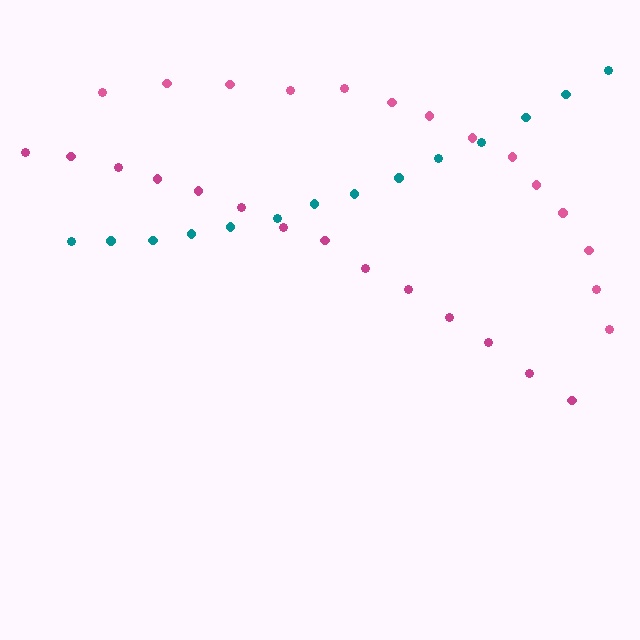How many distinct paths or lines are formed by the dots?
There are 3 distinct paths.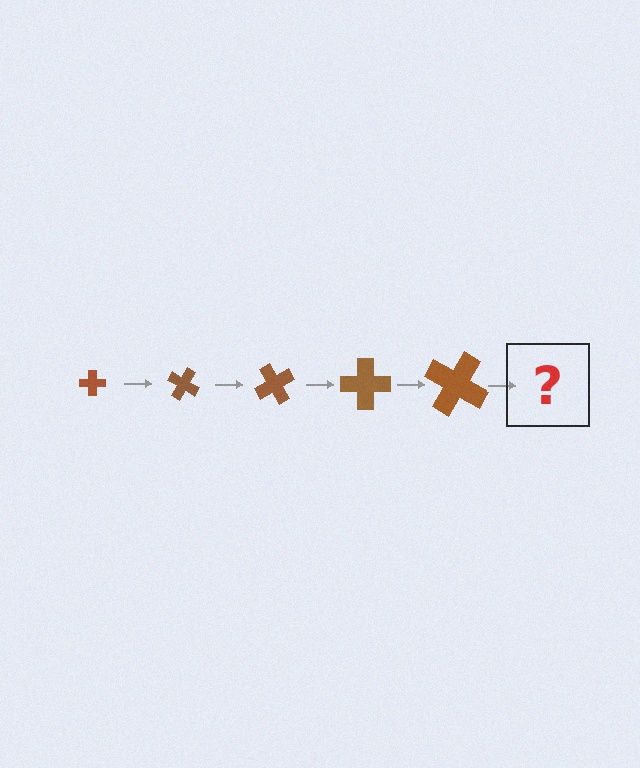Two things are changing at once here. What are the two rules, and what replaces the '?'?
The two rules are that the cross grows larger each step and it rotates 30 degrees each step. The '?' should be a cross, larger than the previous one and rotated 150 degrees from the start.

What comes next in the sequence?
The next element should be a cross, larger than the previous one and rotated 150 degrees from the start.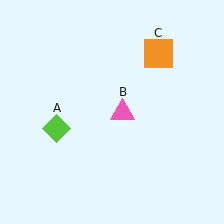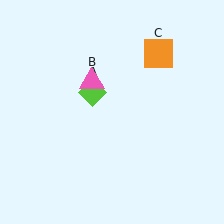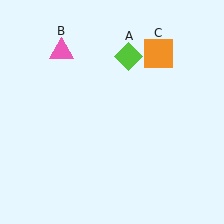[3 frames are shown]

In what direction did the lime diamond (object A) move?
The lime diamond (object A) moved up and to the right.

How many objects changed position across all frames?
2 objects changed position: lime diamond (object A), pink triangle (object B).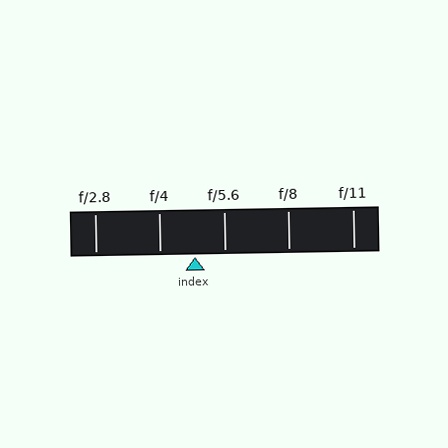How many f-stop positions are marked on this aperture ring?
There are 5 f-stop positions marked.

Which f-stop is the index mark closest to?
The index mark is closest to f/5.6.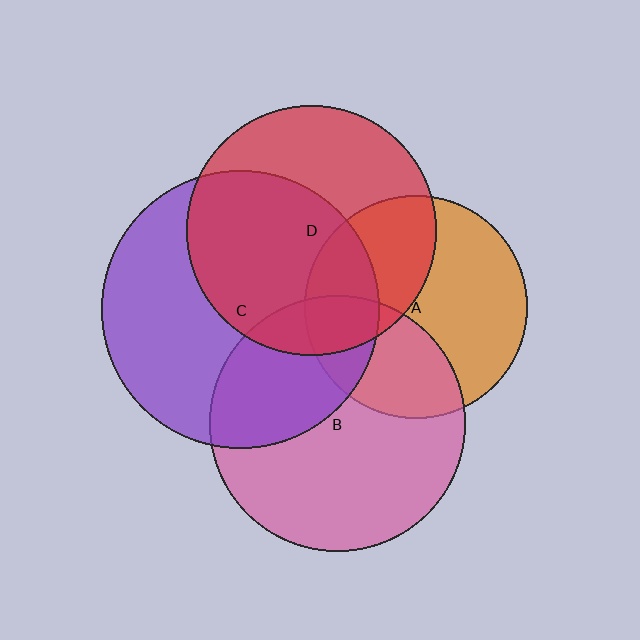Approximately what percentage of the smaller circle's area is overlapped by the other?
Approximately 40%.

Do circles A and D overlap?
Yes.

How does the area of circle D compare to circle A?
Approximately 1.3 times.